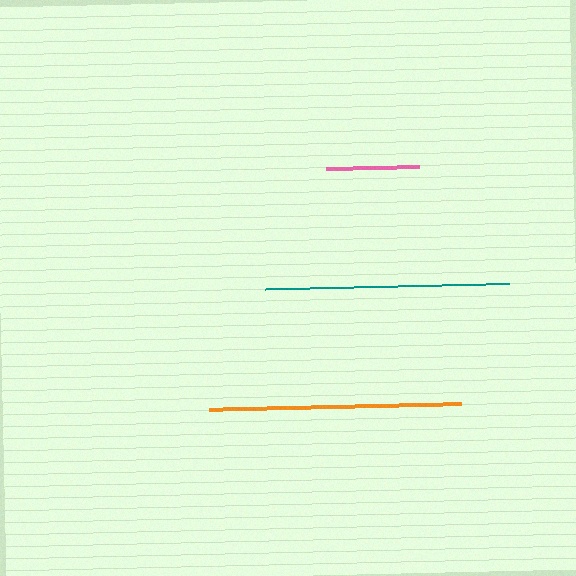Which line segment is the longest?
The orange line is the longest at approximately 252 pixels.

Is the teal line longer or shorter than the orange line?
The orange line is longer than the teal line.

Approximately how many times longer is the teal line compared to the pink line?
The teal line is approximately 2.6 times the length of the pink line.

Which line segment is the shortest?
The pink line is the shortest at approximately 93 pixels.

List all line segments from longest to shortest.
From longest to shortest: orange, teal, pink.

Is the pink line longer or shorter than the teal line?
The teal line is longer than the pink line.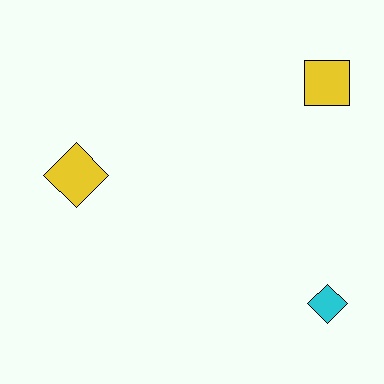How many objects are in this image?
There are 3 objects.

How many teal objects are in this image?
There are no teal objects.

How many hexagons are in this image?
There are no hexagons.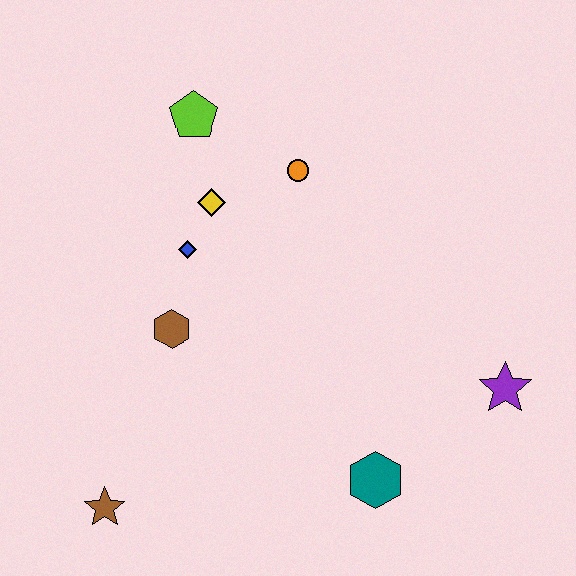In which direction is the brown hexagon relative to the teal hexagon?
The brown hexagon is to the left of the teal hexagon.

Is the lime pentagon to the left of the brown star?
No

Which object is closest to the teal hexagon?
The purple star is closest to the teal hexagon.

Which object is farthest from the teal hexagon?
The lime pentagon is farthest from the teal hexagon.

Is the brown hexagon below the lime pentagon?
Yes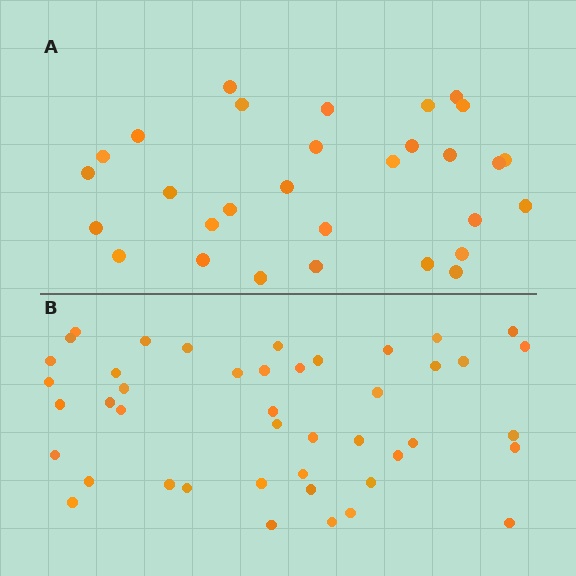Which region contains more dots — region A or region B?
Region B (the bottom region) has more dots.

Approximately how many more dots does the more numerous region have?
Region B has approximately 15 more dots than region A.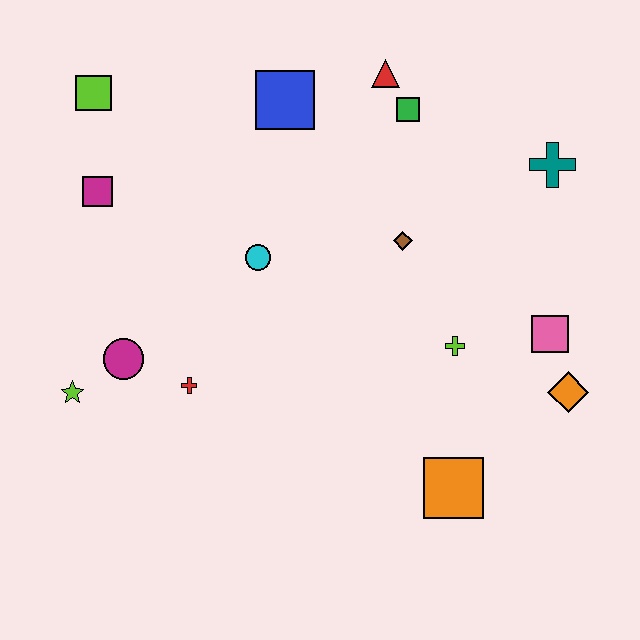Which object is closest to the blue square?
The red triangle is closest to the blue square.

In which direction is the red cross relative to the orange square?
The red cross is to the left of the orange square.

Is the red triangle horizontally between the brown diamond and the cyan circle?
Yes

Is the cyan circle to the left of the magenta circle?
No